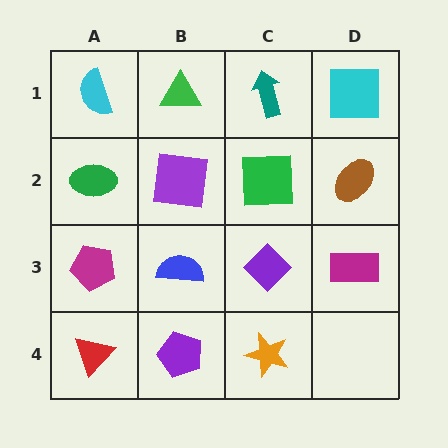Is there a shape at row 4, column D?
No, that cell is empty.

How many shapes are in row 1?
4 shapes.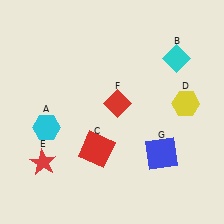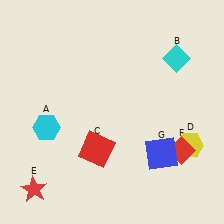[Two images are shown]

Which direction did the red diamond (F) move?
The red diamond (F) moved right.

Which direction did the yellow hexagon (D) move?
The yellow hexagon (D) moved down.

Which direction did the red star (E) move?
The red star (E) moved down.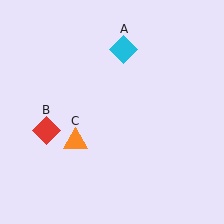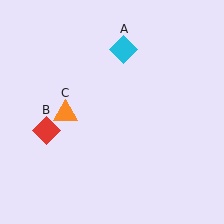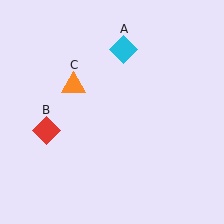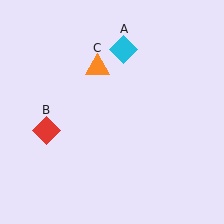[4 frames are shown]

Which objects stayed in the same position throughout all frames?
Cyan diamond (object A) and red diamond (object B) remained stationary.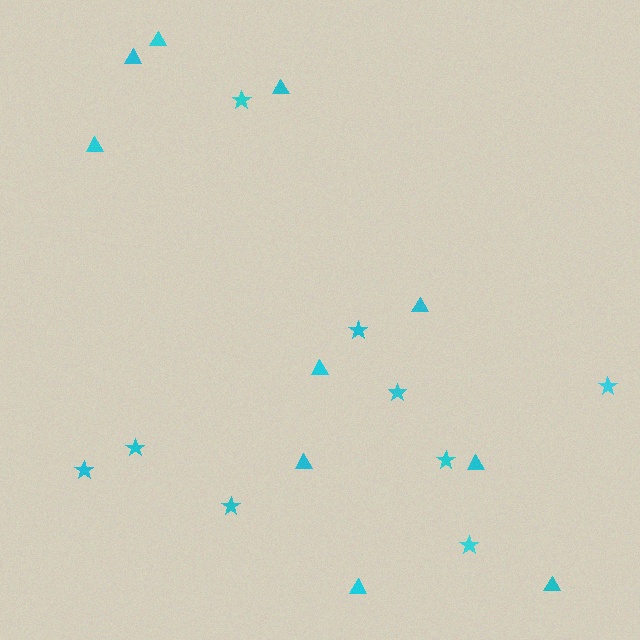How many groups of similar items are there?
There are 2 groups: one group of triangles (10) and one group of stars (9).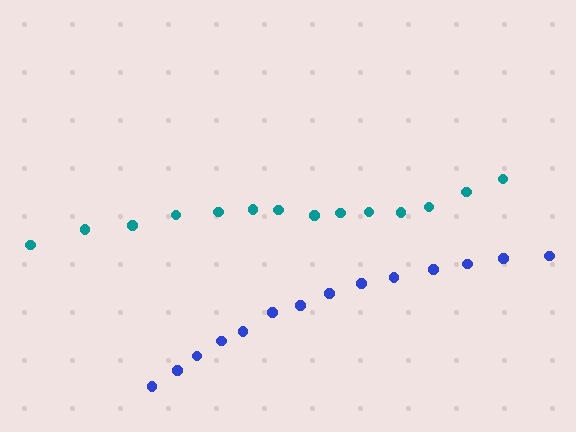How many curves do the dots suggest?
There are 2 distinct paths.